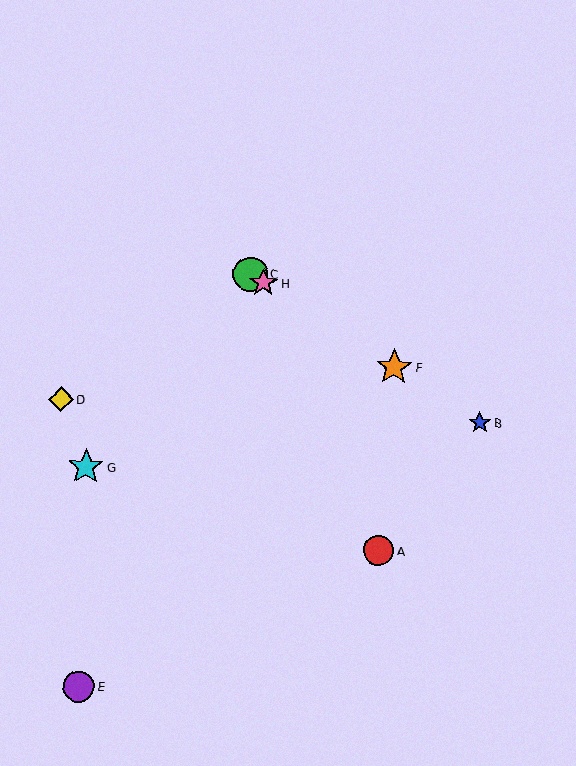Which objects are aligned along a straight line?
Objects B, C, F, H are aligned along a straight line.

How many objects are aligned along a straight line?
4 objects (B, C, F, H) are aligned along a straight line.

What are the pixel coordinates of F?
Object F is at (394, 367).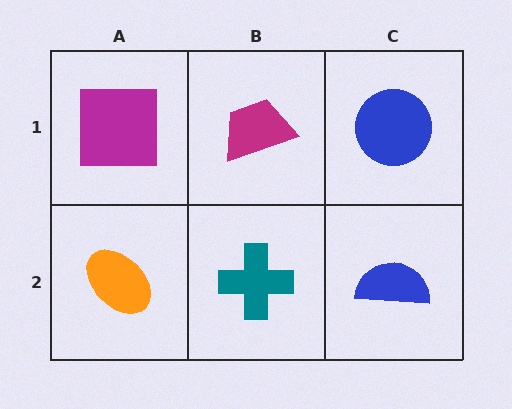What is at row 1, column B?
A magenta trapezoid.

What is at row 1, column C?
A blue circle.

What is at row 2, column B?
A teal cross.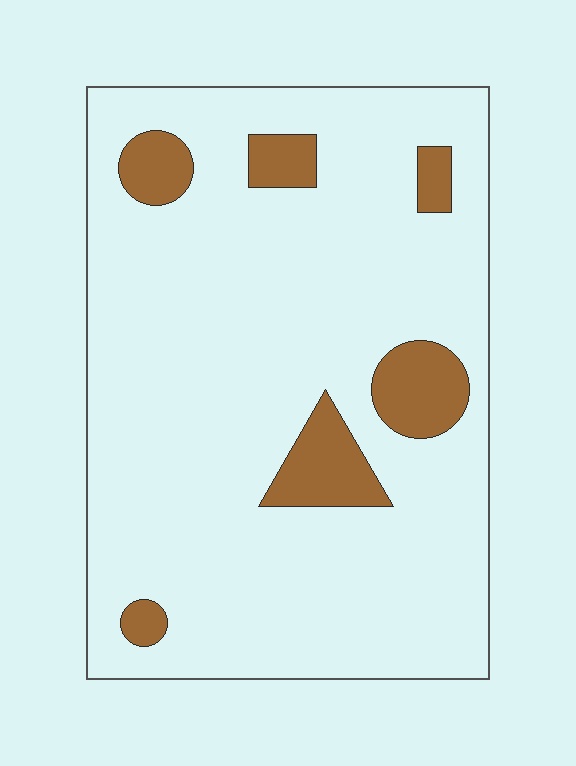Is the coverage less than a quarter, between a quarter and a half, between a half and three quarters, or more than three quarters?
Less than a quarter.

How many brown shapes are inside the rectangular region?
6.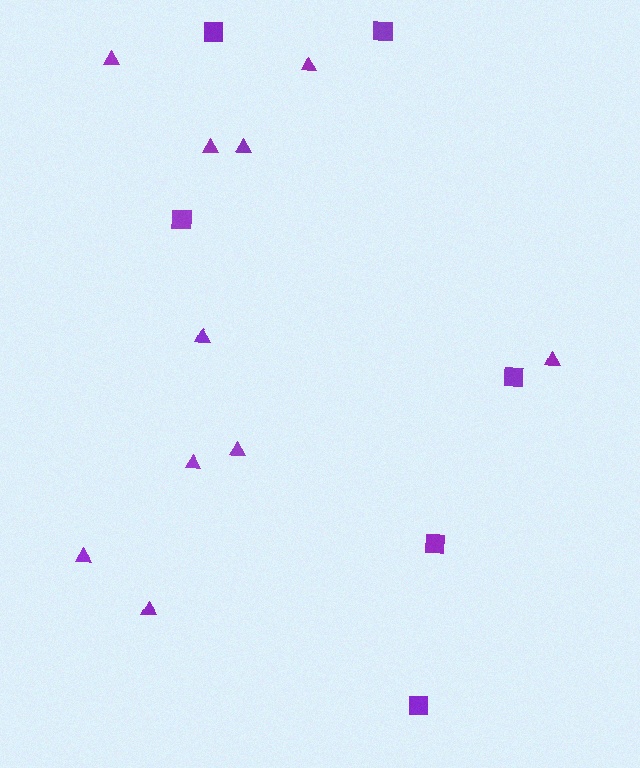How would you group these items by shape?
There are 2 groups: one group of triangles (10) and one group of squares (6).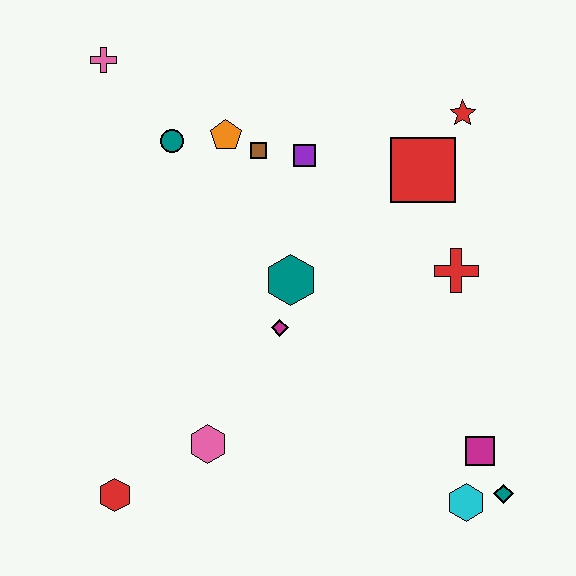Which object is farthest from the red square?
The red hexagon is farthest from the red square.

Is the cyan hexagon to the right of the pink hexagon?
Yes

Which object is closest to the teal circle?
The orange pentagon is closest to the teal circle.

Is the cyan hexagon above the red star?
No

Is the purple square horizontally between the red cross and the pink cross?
Yes